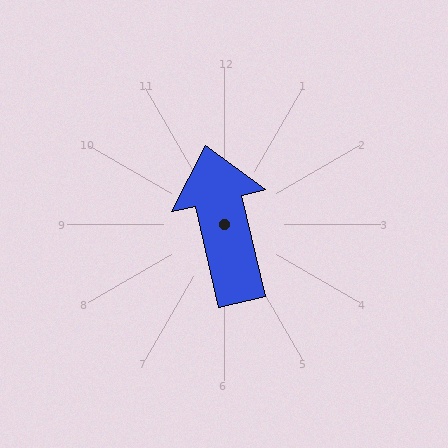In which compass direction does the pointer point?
North.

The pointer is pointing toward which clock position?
Roughly 12 o'clock.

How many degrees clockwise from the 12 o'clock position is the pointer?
Approximately 347 degrees.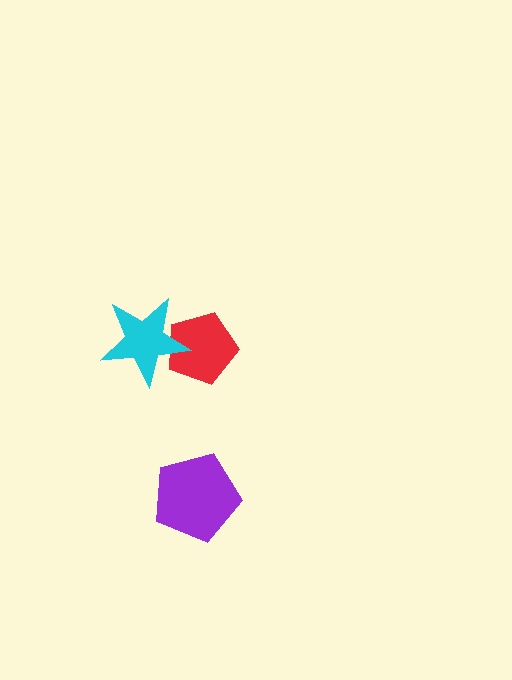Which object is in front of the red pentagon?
The cyan star is in front of the red pentagon.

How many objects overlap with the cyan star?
1 object overlaps with the cyan star.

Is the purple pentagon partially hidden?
No, no other shape covers it.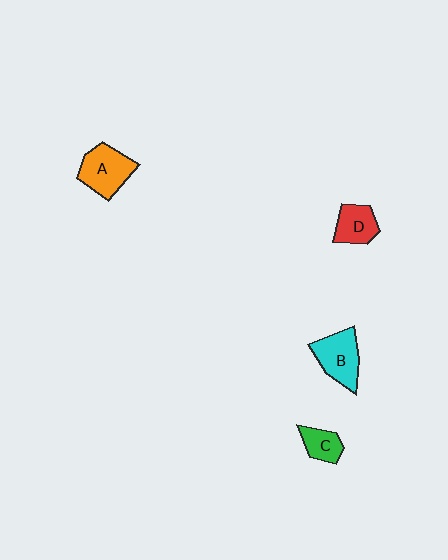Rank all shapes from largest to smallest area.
From largest to smallest: A (orange), B (cyan), D (red), C (green).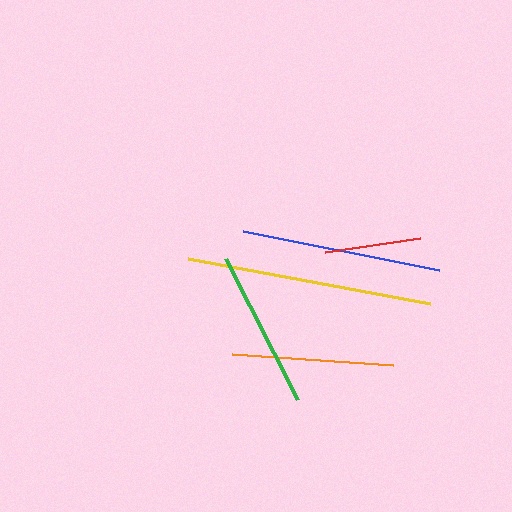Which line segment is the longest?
The yellow line is the longest at approximately 246 pixels.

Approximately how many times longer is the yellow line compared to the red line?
The yellow line is approximately 2.6 times the length of the red line.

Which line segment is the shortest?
The red line is the shortest at approximately 96 pixels.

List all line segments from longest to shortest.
From longest to shortest: yellow, blue, orange, green, red.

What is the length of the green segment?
The green segment is approximately 159 pixels long.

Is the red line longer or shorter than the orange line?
The orange line is longer than the red line.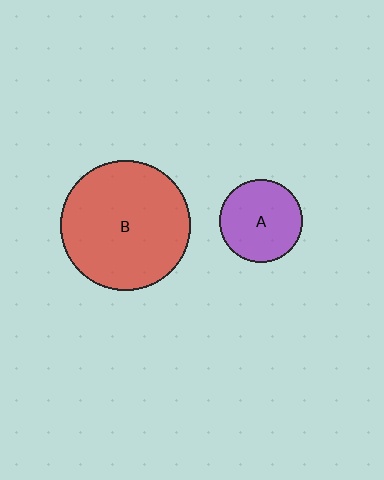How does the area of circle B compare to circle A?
Approximately 2.4 times.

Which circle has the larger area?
Circle B (red).